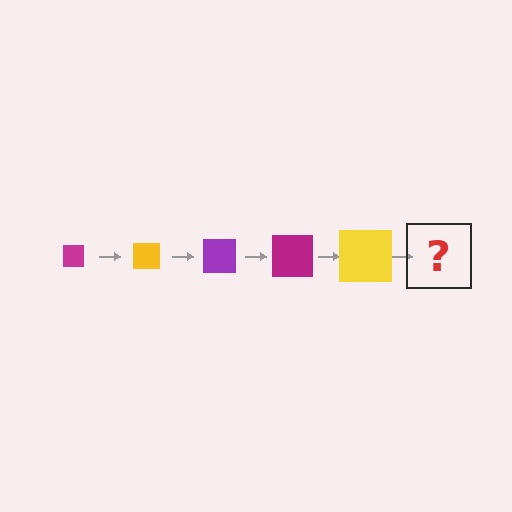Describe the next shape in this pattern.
It should be a purple square, larger than the previous one.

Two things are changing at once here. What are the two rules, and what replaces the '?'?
The two rules are that the square grows larger each step and the color cycles through magenta, yellow, and purple. The '?' should be a purple square, larger than the previous one.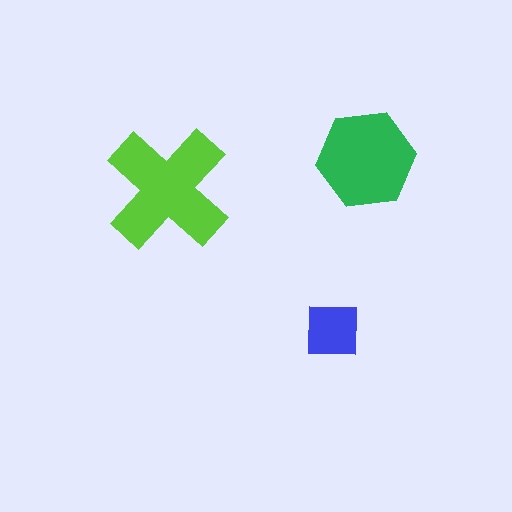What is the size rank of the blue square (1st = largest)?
3rd.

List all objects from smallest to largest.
The blue square, the green hexagon, the lime cross.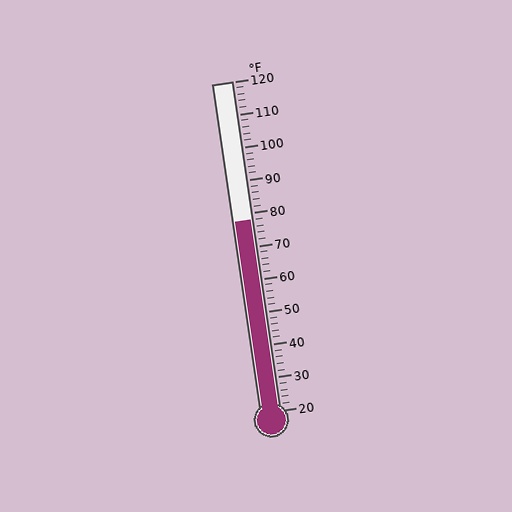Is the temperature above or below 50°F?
The temperature is above 50°F.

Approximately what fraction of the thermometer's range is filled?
The thermometer is filled to approximately 60% of its range.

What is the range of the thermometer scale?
The thermometer scale ranges from 20°F to 120°F.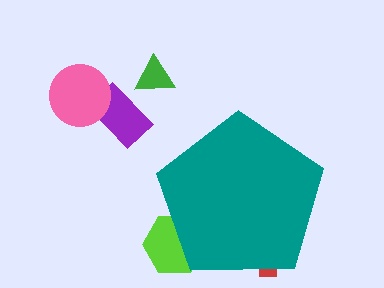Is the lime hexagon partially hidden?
Yes, the lime hexagon is partially hidden behind the teal pentagon.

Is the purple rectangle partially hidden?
No, the purple rectangle is fully visible.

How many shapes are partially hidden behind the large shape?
2 shapes are partially hidden.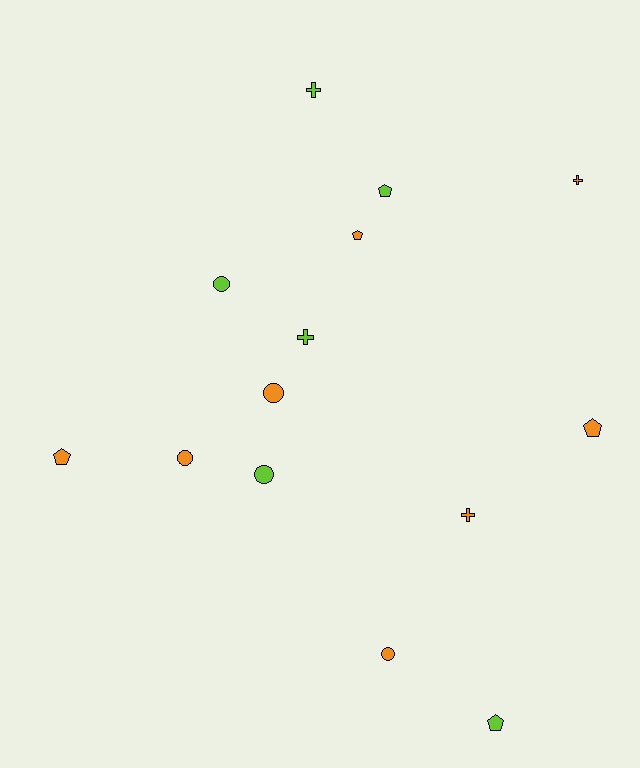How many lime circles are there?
There are 2 lime circles.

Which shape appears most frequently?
Circle, with 5 objects.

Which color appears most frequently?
Orange, with 8 objects.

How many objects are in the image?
There are 14 objects.